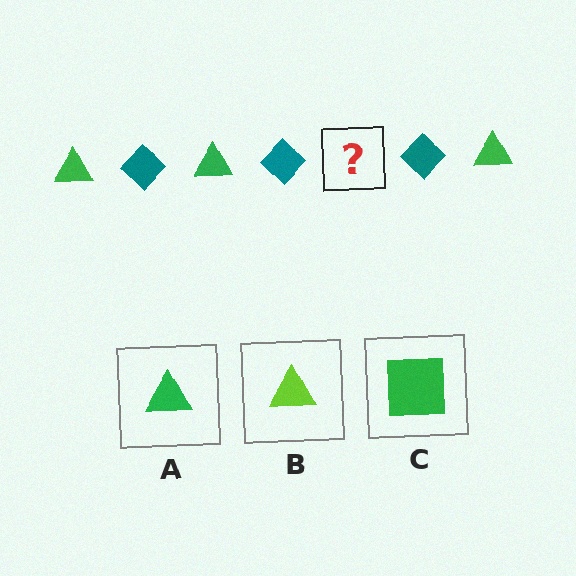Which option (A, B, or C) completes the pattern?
A.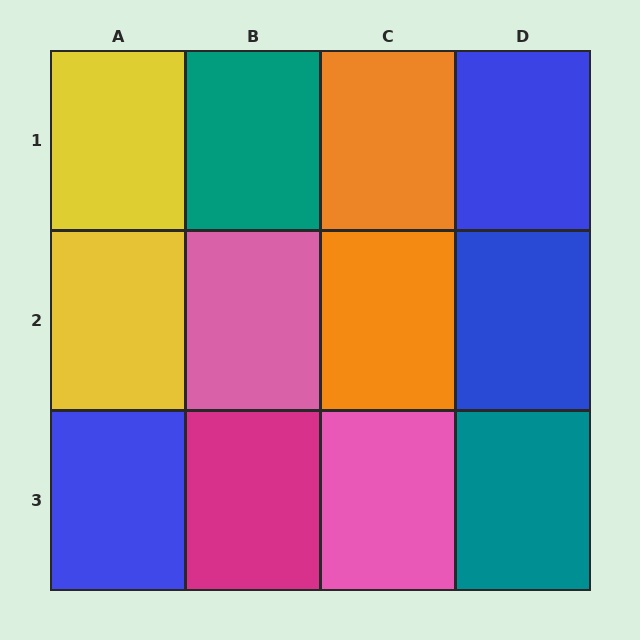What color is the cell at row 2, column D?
Blue.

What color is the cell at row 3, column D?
Teal.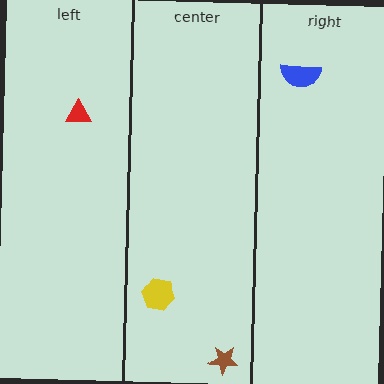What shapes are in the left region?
The red triangle.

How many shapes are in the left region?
1.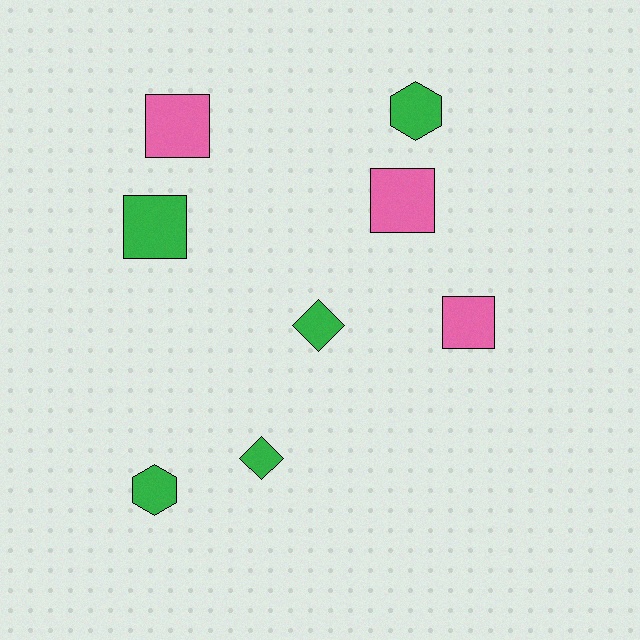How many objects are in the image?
There are 8 objects.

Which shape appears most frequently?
Square, with 4 objects.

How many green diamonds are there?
There are 2 green diamonds.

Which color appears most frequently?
Green, with 5 objects.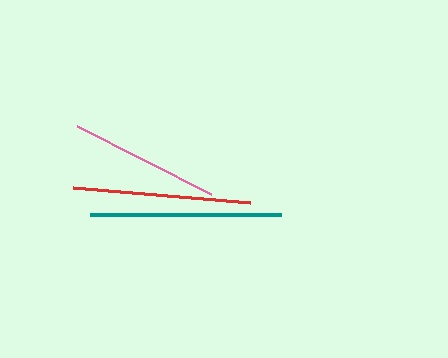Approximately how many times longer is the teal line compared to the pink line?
The teal line is approximately 1.3 times the length of the pink line.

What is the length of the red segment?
The red segment is approximately 177 pixels long.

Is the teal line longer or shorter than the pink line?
The teal line is longer than the pink line.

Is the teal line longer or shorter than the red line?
The teal line is longer than the red line.